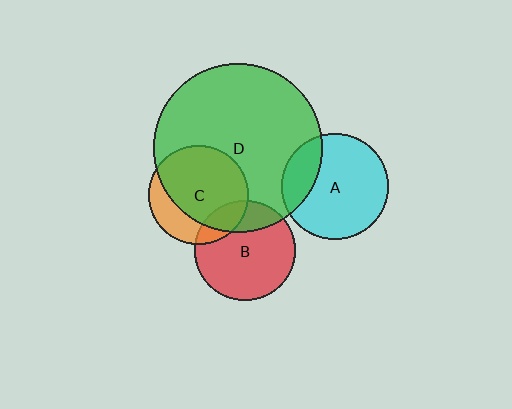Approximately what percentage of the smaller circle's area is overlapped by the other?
Approximately 15%.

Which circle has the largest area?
Circle D (green).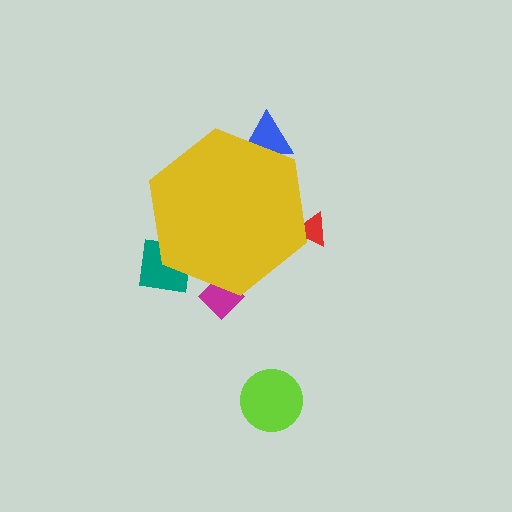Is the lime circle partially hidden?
No, the lime circle is fully visible.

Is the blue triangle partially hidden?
Yes, the blue triangle is partially hidden behind the yellow hexagon.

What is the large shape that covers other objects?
A yellow hexagon.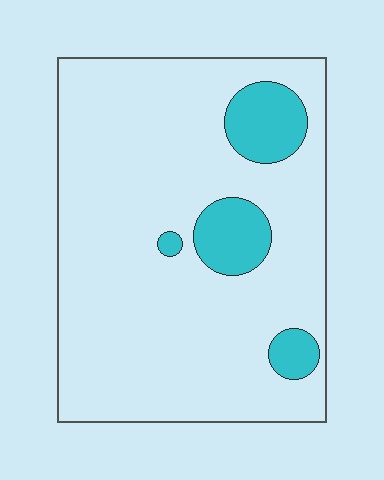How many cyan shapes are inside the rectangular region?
4.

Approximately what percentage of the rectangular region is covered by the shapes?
Approximately 15%.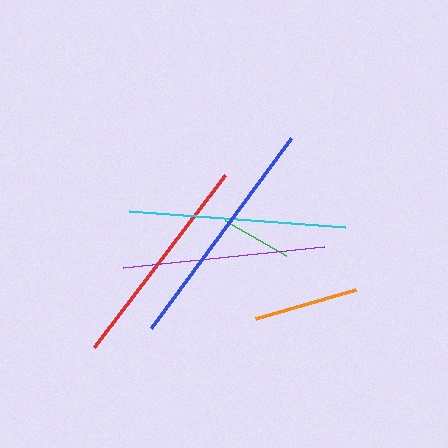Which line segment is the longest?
The blue line is the longest at approximately 236 pixels.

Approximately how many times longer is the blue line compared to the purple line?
The blue line is approximately 1.2 times the length of the purple line.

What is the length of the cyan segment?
The cyan segment is approximately 217 pixels long.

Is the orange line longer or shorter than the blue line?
The blue line is longer than the orange line.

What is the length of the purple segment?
The purple segment is approximately 202 pixels long.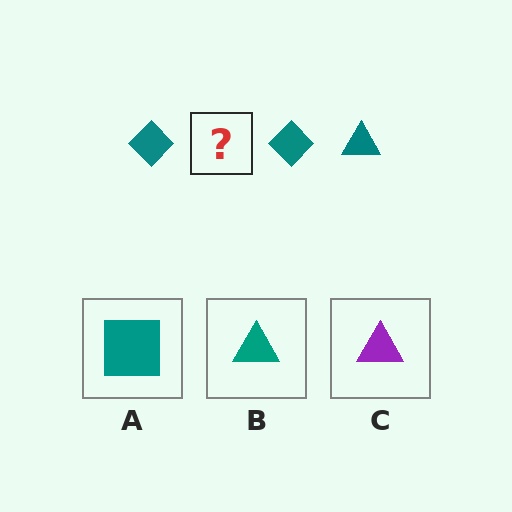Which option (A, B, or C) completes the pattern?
B.